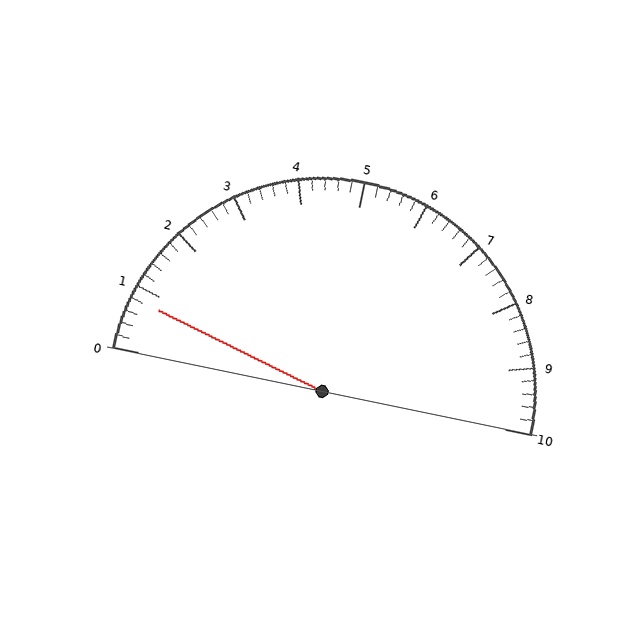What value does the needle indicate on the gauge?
The needle indicates approximately 0.8.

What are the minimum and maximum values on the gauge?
The gauge ranges from 0 to 10.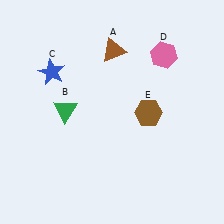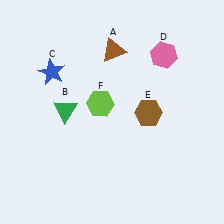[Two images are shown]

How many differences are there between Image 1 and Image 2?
There is 1 difference between the two images.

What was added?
A lime hexagon (F) was added in Image 2.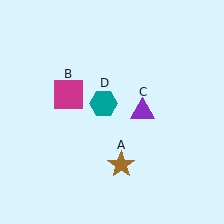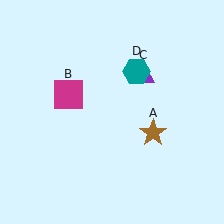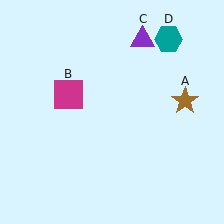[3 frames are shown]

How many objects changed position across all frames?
3 objects changed position: brown star (object A), purple triangle (object C), teal hexagon (object D).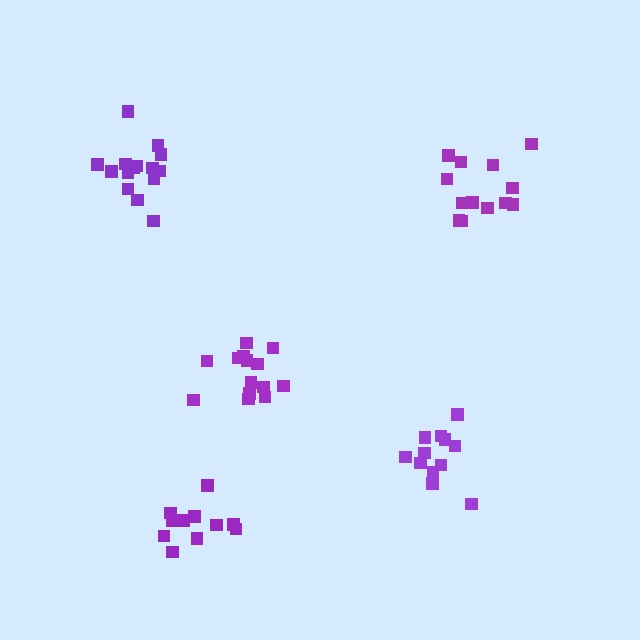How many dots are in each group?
Group 1: 14 dots, Group 2: 15 dots, Group 3: 12 dots, Group 4: 14 dots, Group 5: 12 dots (67 total).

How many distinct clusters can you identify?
There are 5 distinct clusters.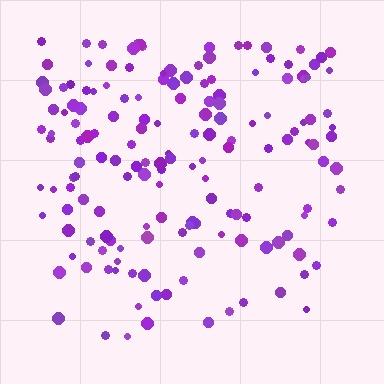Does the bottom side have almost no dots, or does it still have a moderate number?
Still a moderate number, just noticeably fewer than the top.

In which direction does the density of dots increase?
From bottom to top, with the top side densest.